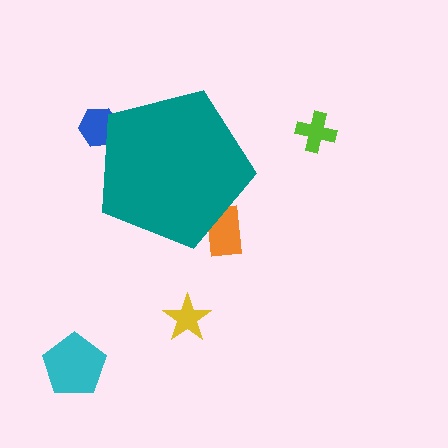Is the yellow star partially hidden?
No, the yellow star is fully visible.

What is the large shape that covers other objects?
A teal pentagon.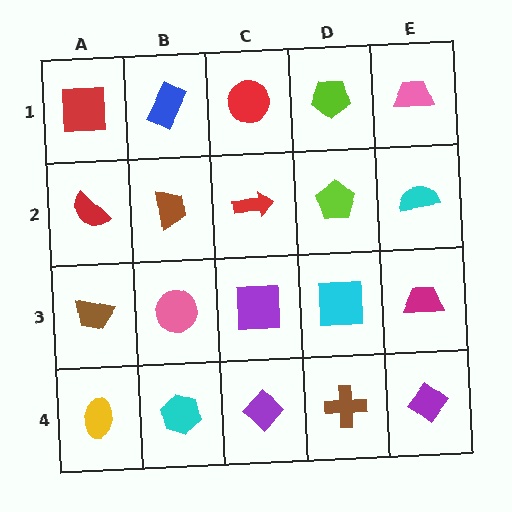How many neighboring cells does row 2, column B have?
4.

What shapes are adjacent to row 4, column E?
A magenta trapezoid (row 3, column E), a brown cross (row 4, column D).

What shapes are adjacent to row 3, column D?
A lime pentagon (row 2, column D), a brown cross (row 4, column D), a purple square (row 3, column C), a magenta trapezoid (row 3, column E).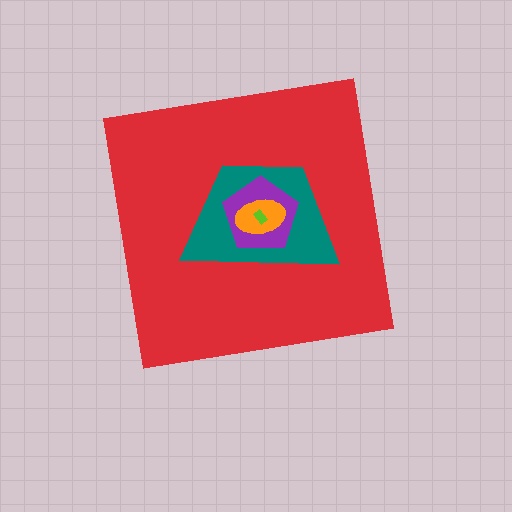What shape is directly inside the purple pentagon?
The orange ellipse.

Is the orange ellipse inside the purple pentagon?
Yes.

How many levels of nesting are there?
5.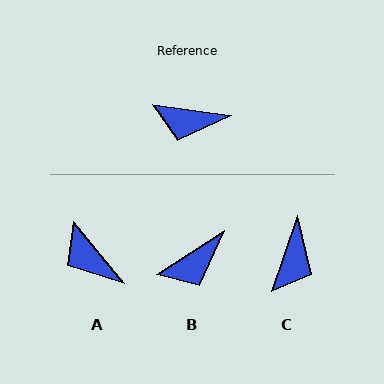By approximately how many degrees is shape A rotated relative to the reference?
Approximately 42 degrees clockwise.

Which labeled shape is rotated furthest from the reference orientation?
C, about 79 degrees away.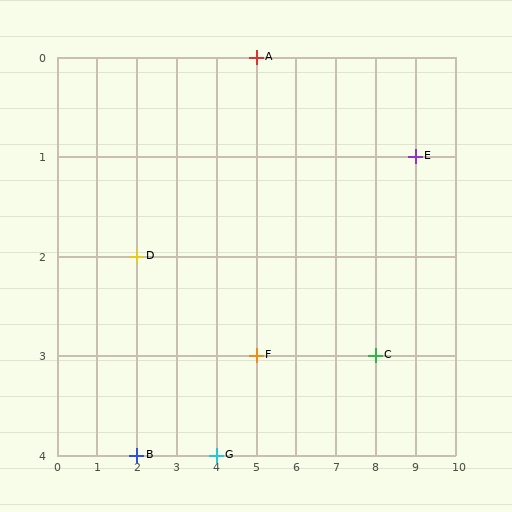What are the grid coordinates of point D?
Point D is at grid coordinates (2, 2).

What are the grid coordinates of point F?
Point F is at grid coordinates (5, 3).